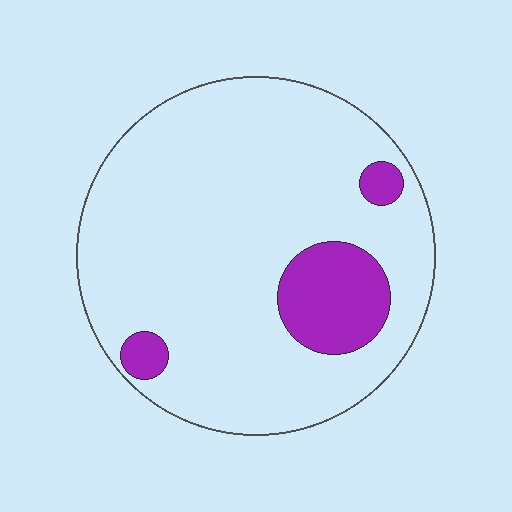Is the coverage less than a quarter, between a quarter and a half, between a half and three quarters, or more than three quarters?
Less than a quarter.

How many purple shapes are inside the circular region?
3.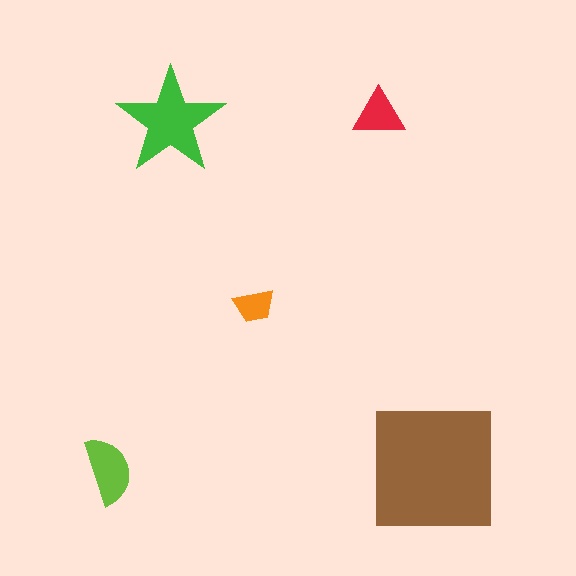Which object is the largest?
The brown square.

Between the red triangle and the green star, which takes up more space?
The green star.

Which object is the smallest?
The orange trapezoid.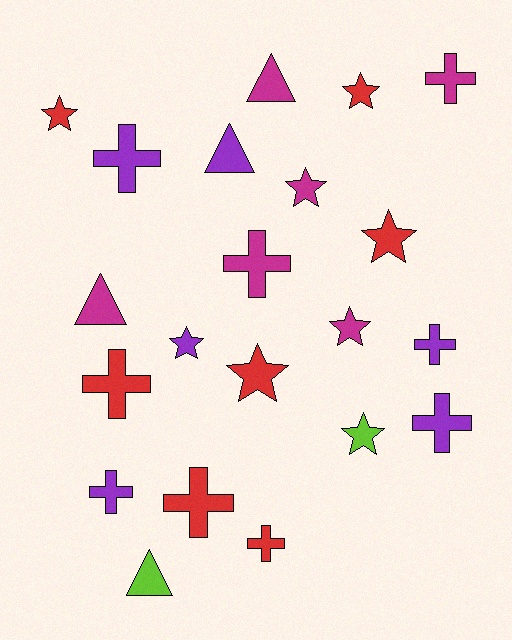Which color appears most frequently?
Red, with 7 objects.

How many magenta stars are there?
There are 2 magenta stars.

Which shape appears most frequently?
Cross, with 9 objects.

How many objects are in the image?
There are 21 objects.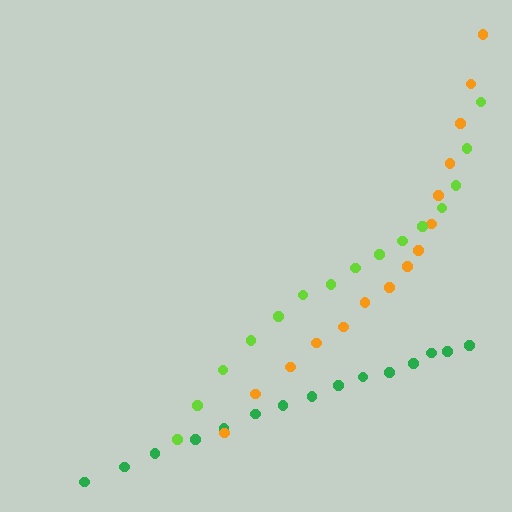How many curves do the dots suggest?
There are 3 distinct paths.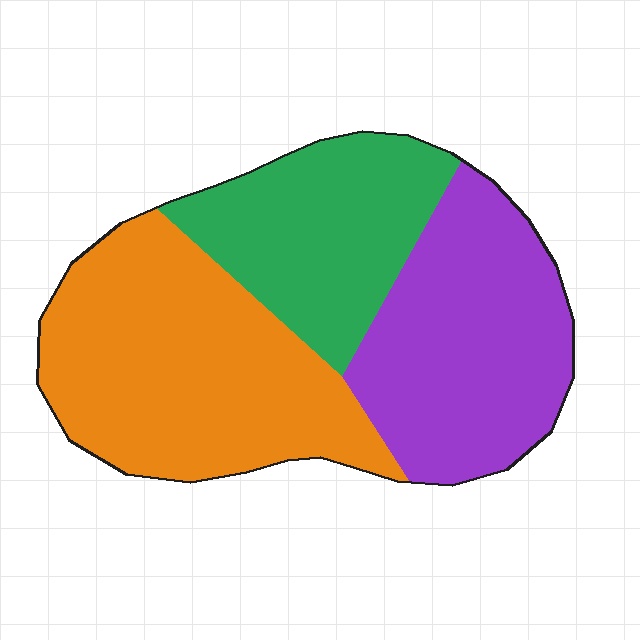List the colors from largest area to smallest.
From largest to smallest: orange, purple, green.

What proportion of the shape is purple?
Purple covers around 35% of the shape.